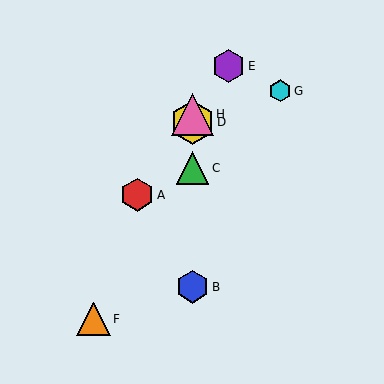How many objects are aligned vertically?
4 objects (B, C, D, H) are aligned vertically.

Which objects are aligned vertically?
Objects B, C, D, H are aligned vertically.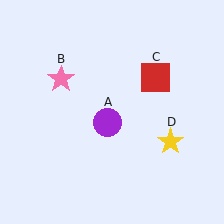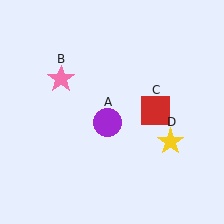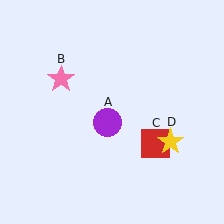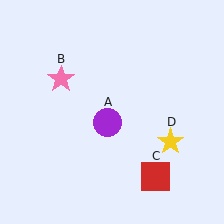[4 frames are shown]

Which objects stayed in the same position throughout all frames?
Purple circle (object A) and pink star (object B) and yellow star (object D) remained stationary.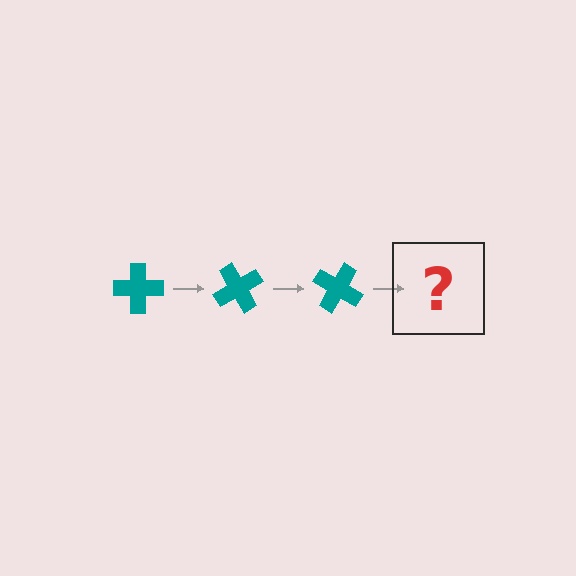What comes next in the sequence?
The next element should be a teal cross rotated 180 degrees.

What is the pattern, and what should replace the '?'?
The pattern is that the cross rotates 60 degrees each step. The '?' should be a teal cross rotated 180 degrees.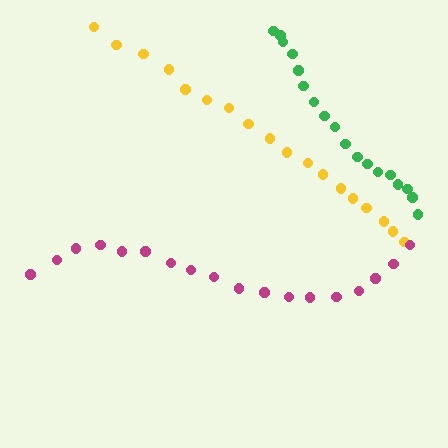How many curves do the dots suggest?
There are 3 distinct paths.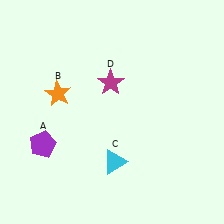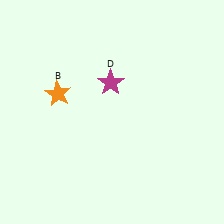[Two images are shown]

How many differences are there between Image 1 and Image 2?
There are 2 differences between the two images.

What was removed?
The purple pentagon (A), the cyan triangle (C) were removed in Image 2.